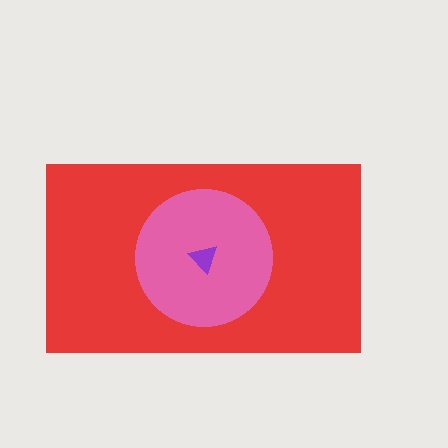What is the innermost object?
The purple triangle.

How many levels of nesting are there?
3.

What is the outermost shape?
The red rectangle.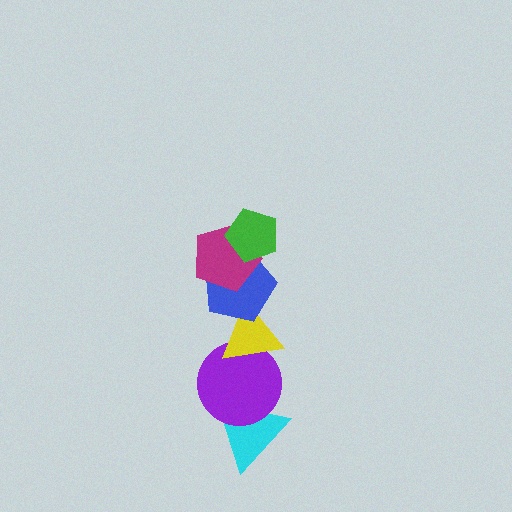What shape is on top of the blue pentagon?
The magenta pentagon is on top of the blue pentagon.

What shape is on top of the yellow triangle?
The blue pentagon is on top of the yellow triangle.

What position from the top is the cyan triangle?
The cyan triangle is 6th from the top.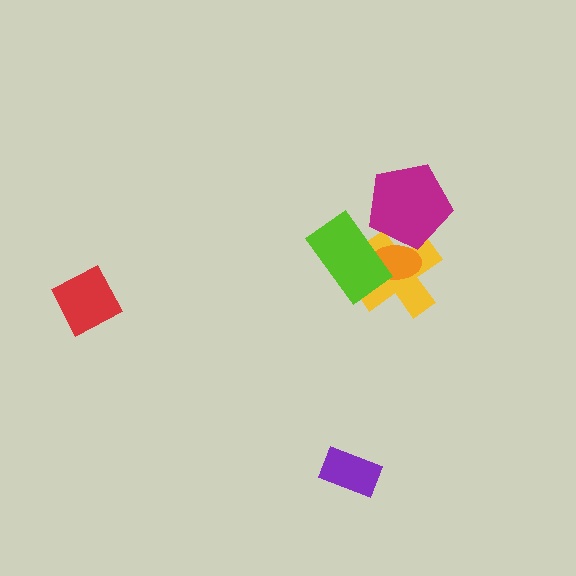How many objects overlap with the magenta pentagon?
2 objects overlap with the magenta pentagon.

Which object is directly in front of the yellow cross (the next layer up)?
The orange ellipse is directly in front of the yellow cross.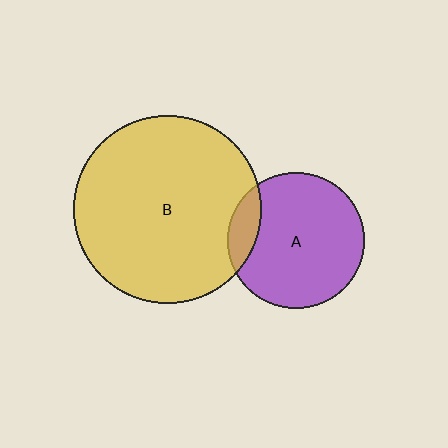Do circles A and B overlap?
Yes.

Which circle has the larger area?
Circle B (yellow).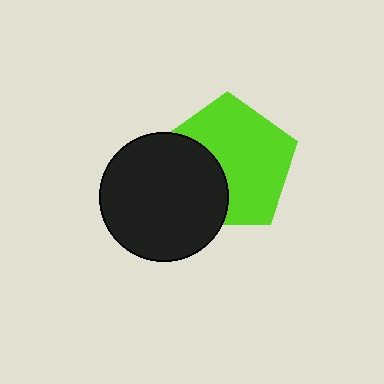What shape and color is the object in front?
The object in front is a black circle.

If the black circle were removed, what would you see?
You would see the complete lime pentagon.